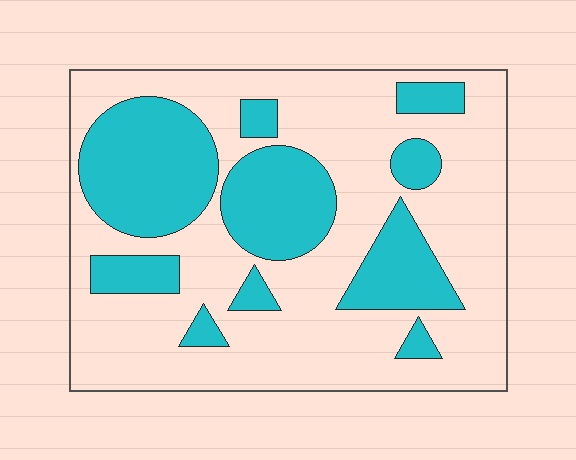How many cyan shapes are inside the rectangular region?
10.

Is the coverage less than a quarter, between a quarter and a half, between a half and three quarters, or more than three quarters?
Between a quarter and a half.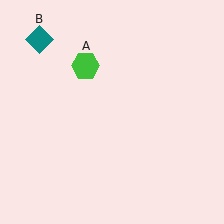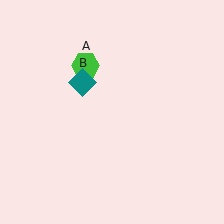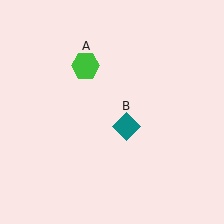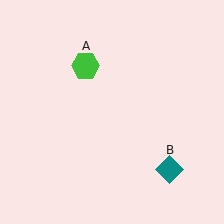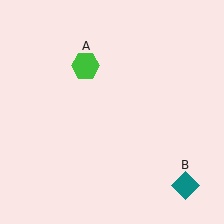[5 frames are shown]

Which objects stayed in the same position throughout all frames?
Green hexagon (object A) remained stationary.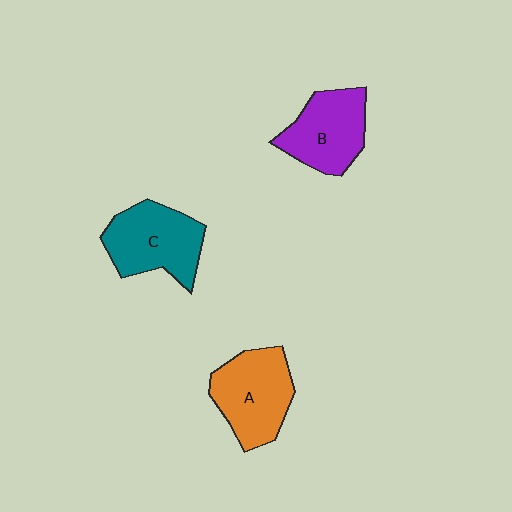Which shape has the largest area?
Shape A (orange).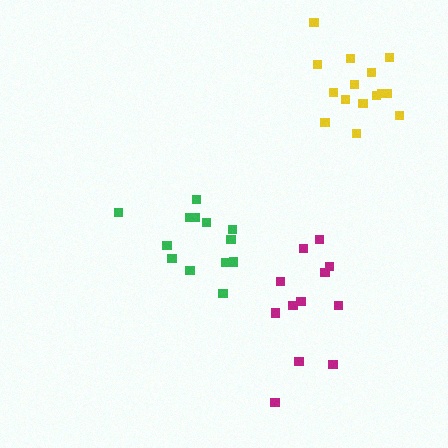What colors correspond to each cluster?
The clusters are colored: green, yellow, magenta.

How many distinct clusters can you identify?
There are 3 distinct clusters.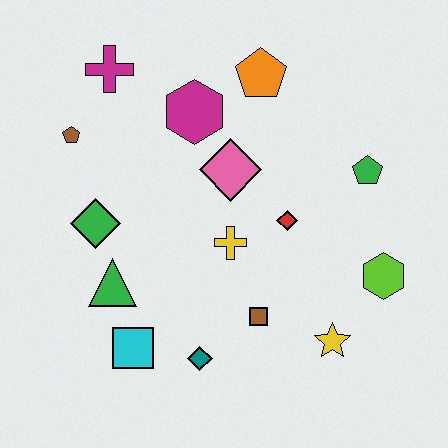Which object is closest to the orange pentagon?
The magenta hexagon is closest to the orange pentagon.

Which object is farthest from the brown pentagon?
The lime hexagon is farthest from the brown pentagon.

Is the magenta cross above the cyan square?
Yes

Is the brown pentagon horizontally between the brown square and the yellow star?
No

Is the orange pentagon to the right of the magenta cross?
Yes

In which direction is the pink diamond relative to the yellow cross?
The pink diamond is above the yellow cross.